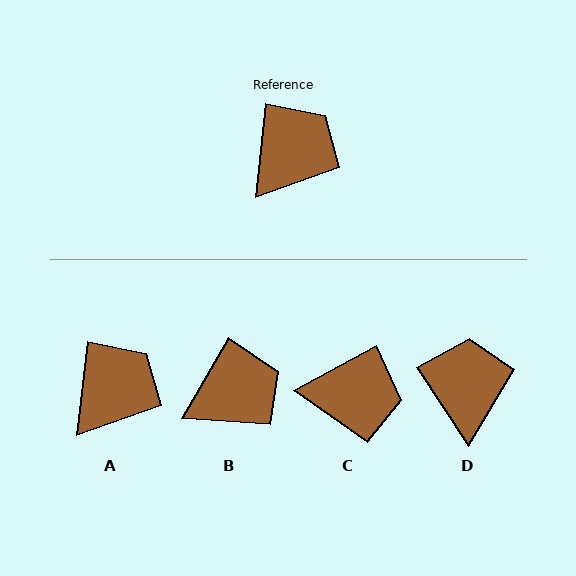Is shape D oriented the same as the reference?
No, it is off by about 40 degrees.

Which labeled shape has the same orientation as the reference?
A.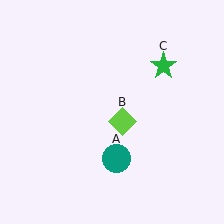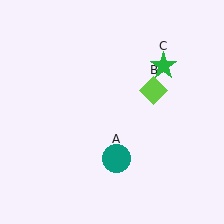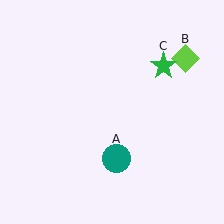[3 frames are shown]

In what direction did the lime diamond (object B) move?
The lime diamond (object B) moved up and to the right.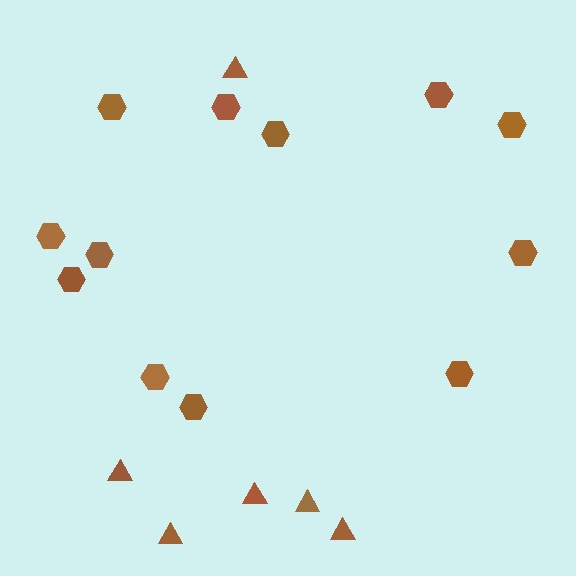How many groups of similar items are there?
There are 2 groups: one group of triangles (6) and one group of hexagons (12).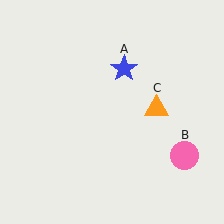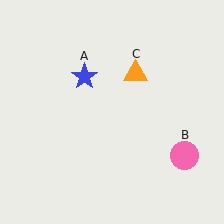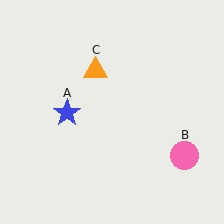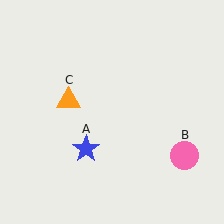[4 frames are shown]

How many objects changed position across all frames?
2 objects changed position: blue star (object A), orange triangle (object C).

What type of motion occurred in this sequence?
The blue star (object A), orange triangle (object C) rotated counterclockwise around the center of the scene.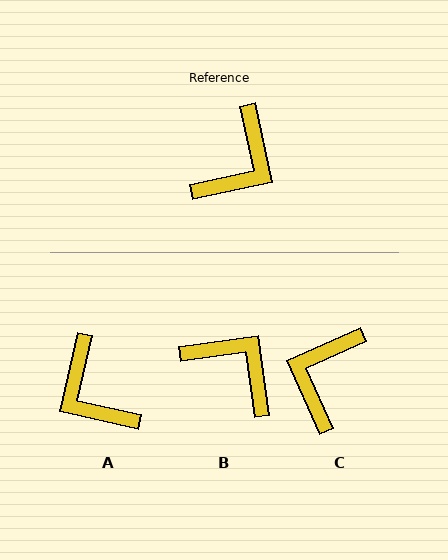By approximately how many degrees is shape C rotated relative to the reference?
Approximately 168 degrees clockwise.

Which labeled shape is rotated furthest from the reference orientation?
C, about 168 degrees away.